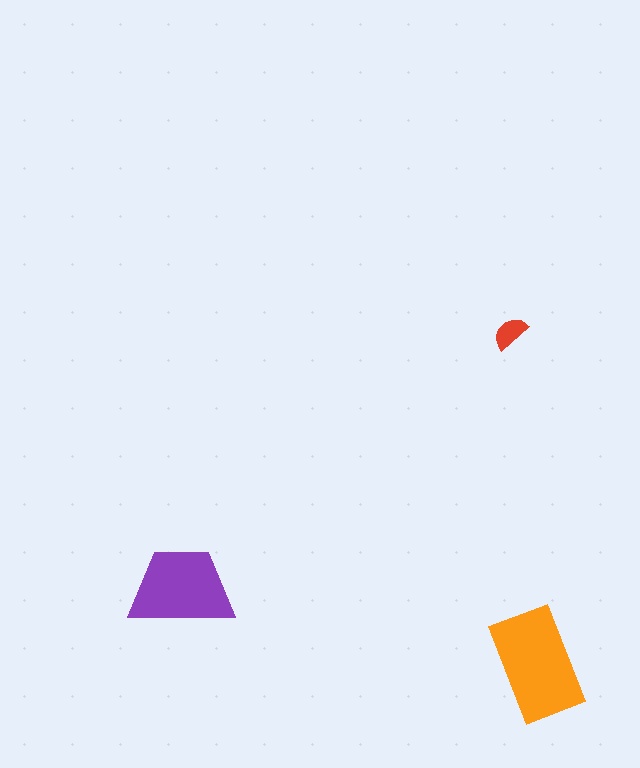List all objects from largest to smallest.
The orange rectangle, the purple trapezoid, the red semicircle.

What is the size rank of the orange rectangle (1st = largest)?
1st.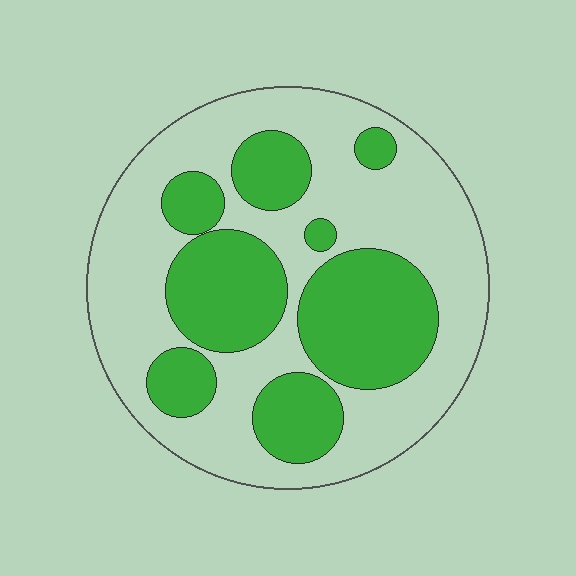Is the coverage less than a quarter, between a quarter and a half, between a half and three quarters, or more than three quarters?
Between a quarter and a half.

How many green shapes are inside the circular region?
8.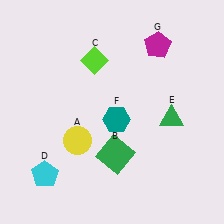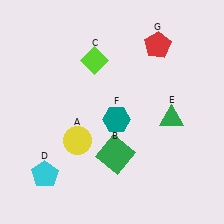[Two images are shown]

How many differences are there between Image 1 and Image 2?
There is 1 difference between the two images.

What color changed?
The pentagon (G) changed from magenta in Image 1 to red in Image 2.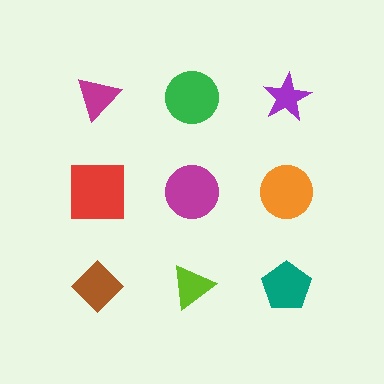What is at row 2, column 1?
A red square.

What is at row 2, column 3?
An orange circle.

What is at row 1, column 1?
A magenta triangle.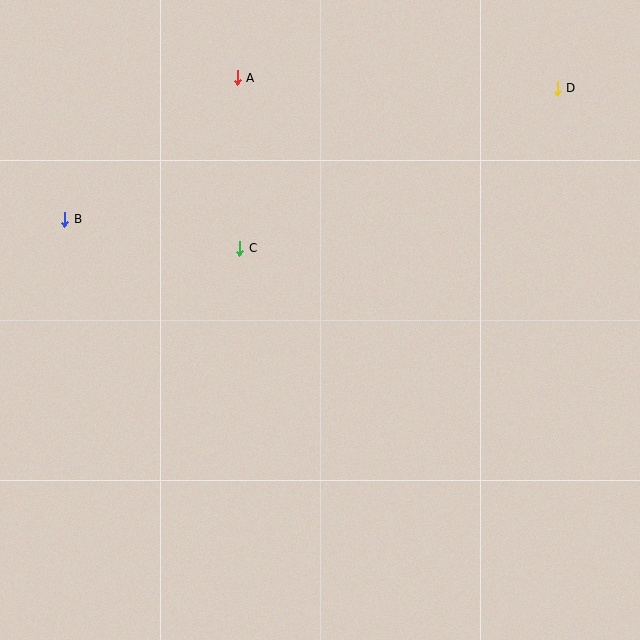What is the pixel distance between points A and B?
The distance between A and B is 223 pixels.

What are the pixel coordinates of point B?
Point B is at (65, 219).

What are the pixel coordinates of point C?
Point C is at (240, 248).